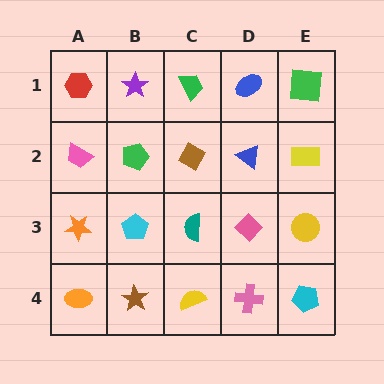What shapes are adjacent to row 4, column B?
A cyan pentagon (row 3, column B), an orange ellipse (row 4, column A), a yellow semicircle (row 4, column C).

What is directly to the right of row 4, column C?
A pink cross.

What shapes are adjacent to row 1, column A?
A pink trapezoid (row 2, column A), a purple star (row 1, column B).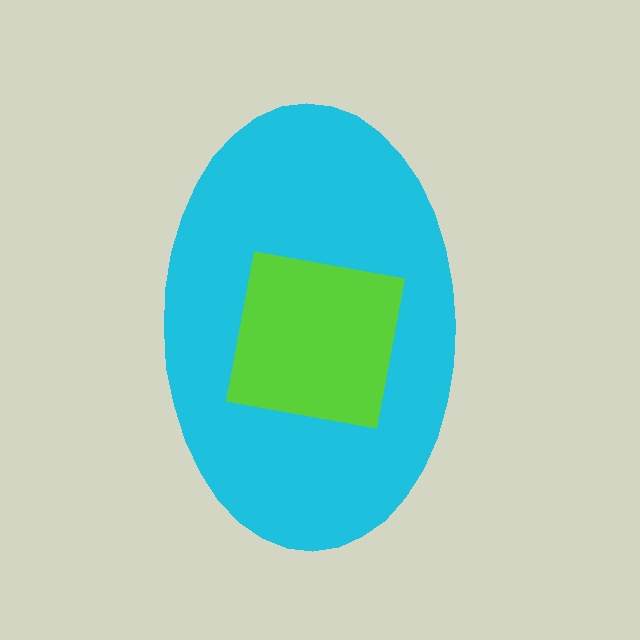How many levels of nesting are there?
2.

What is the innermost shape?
The lime square.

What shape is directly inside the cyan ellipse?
The lime square.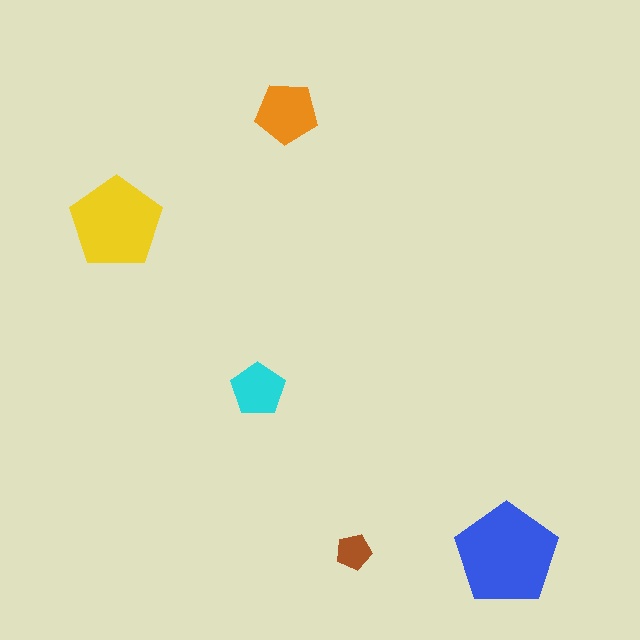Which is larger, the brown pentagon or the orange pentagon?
The orange one.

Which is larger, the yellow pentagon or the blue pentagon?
The blue one.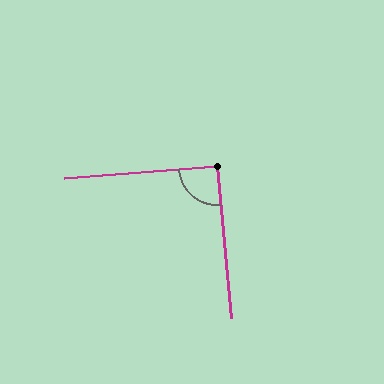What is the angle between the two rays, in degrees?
Approximately 91 degrees.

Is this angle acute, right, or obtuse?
It is approximately a right angle.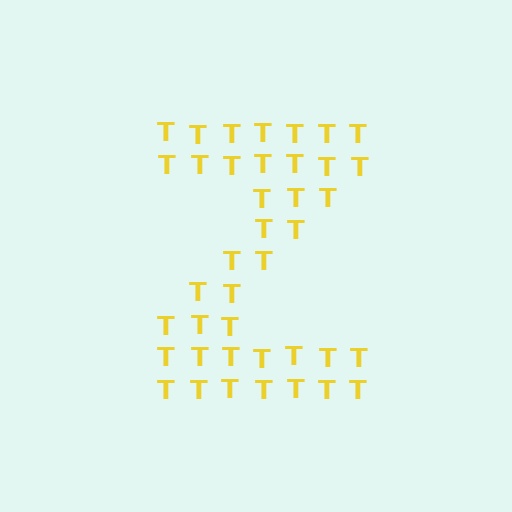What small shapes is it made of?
It is made of small letter T's.